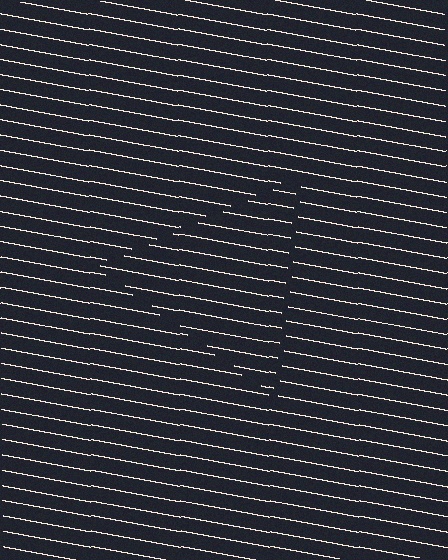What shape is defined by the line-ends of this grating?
An illusory triangle. The interior of the shape contains the same grating, shifted by half a period — the contour is defined by the phase discontinuity where line-ends from the inner and outer gratings abut.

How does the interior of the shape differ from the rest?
The interior of the shape contains the same grating, shifted by half a period — the contour is defined by the phase discontinuity where line-ends from the inner and outer gratings abut.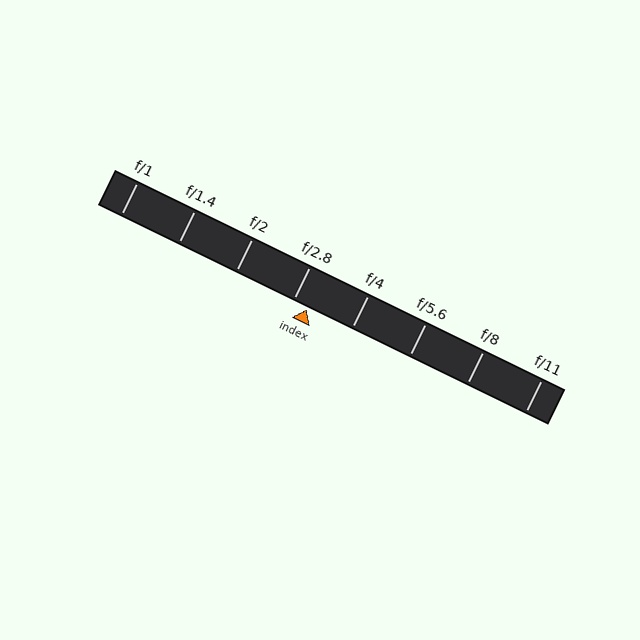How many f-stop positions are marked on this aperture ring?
There are 8 f-stop positions marked.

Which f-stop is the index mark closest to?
The index mark is closest to f/2.8.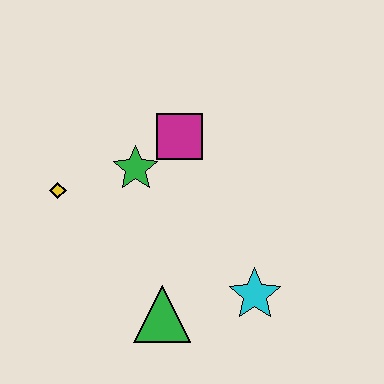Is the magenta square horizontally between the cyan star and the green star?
Yes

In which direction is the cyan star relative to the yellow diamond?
The cyan star is to the right of the yellow diamond.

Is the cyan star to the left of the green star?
No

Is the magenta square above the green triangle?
Yes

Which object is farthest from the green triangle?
The magenta square is farthest from the green triangle.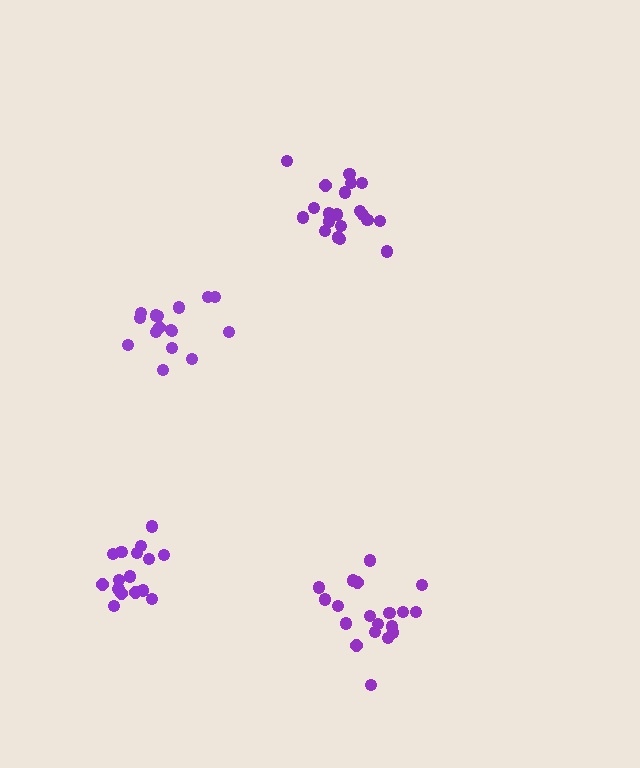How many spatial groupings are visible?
There are 4 spatial groupings.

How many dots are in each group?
Group 1: 19 dots, Group 2: 16 dots, Group 3: 20 dots, Group 4: 16 dots (71 total).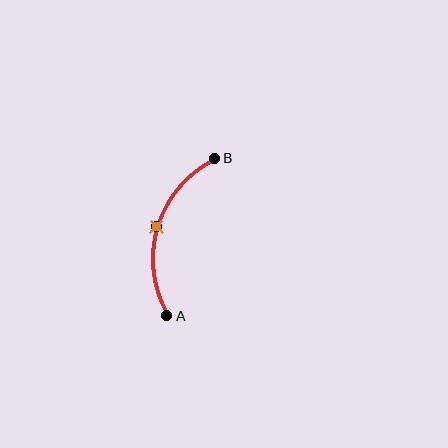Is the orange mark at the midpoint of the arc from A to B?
Yes. The orange mark lies on the arc at equal arc-length from both A and B — it is the arc midpoint.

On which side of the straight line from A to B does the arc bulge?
The arc bulges to the left of the straight line connecting A and B.